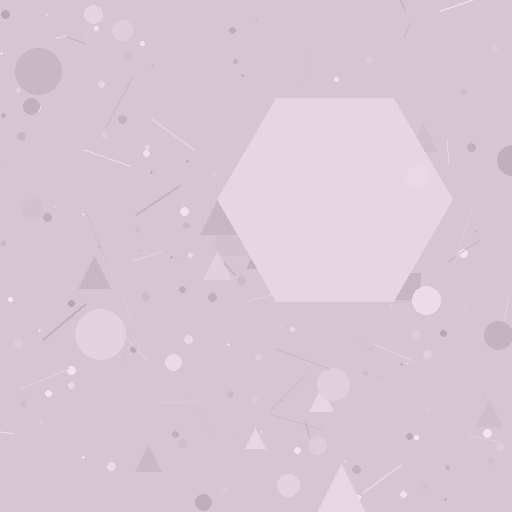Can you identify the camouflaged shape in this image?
The camouflaged shape is a hexagon.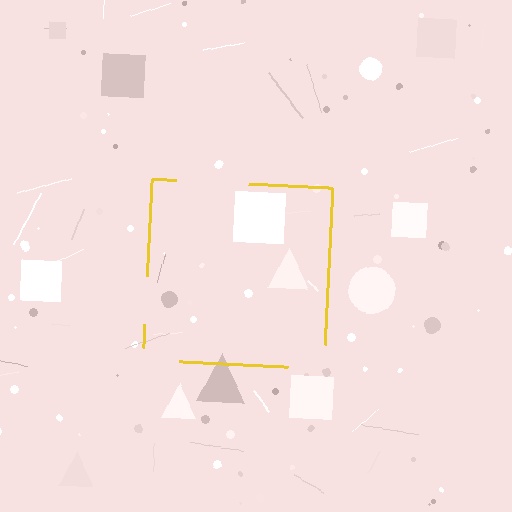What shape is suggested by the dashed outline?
The dashed outline suggests a square.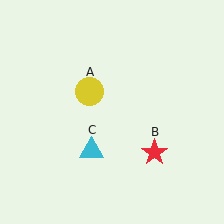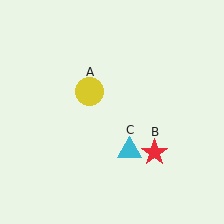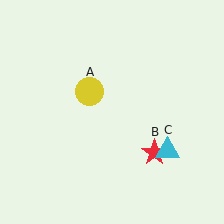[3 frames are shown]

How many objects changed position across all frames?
1 object changed position: cyan triangle (object C).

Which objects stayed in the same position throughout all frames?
Yellow circle (object A) and red star (object B) remained stationary.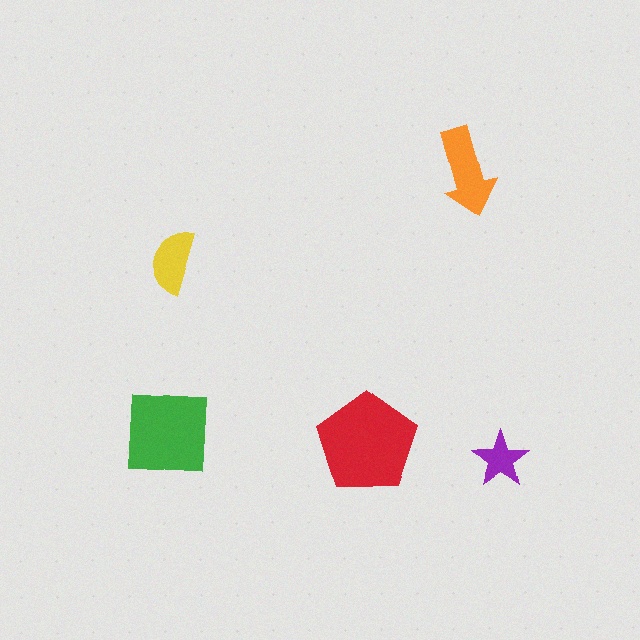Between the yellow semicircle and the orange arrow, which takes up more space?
The orange arrow.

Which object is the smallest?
The purple star.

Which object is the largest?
The red pentagon.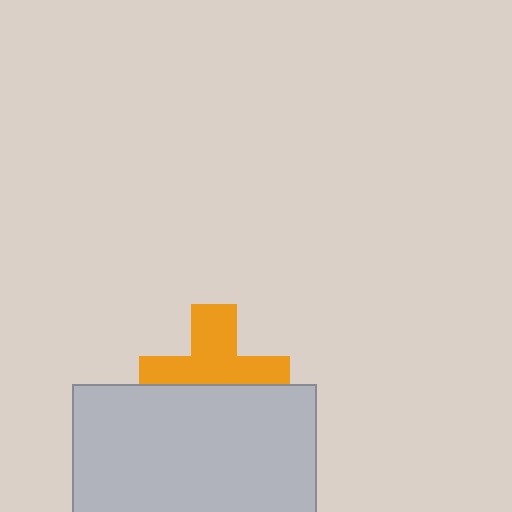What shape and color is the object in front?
The object in front is a light gray rectangle.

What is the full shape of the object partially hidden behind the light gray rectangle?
The partially hidden object is an orange cross.